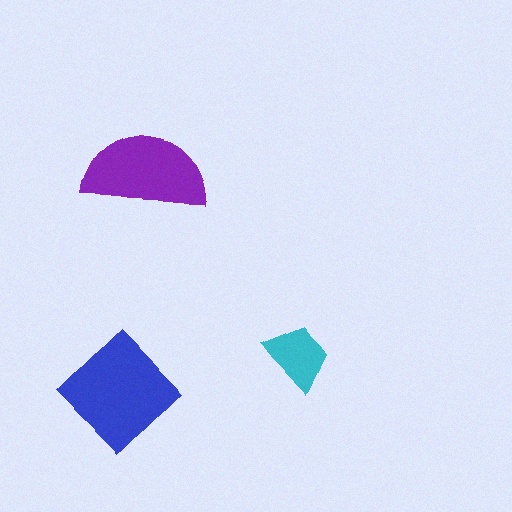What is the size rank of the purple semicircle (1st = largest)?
2nd.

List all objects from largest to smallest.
The blue diamond, the purple semicircle, the cyan trapezoid.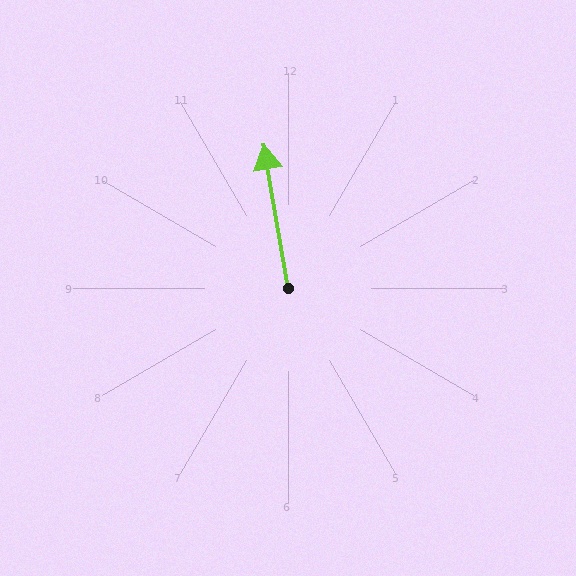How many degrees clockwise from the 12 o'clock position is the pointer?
Approximately 350 degrees.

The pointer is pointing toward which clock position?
Roughly 12 o'clock.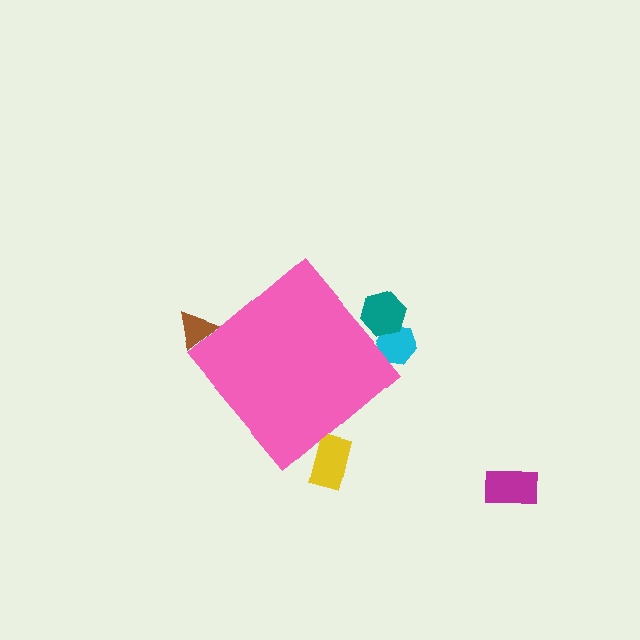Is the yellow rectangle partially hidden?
Yes, the yellow rectangle is partially hidden behind the pink diamond.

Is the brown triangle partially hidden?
Yes, the brown triangle is partially hidden behind the pink diamond.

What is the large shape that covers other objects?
A pink diamond.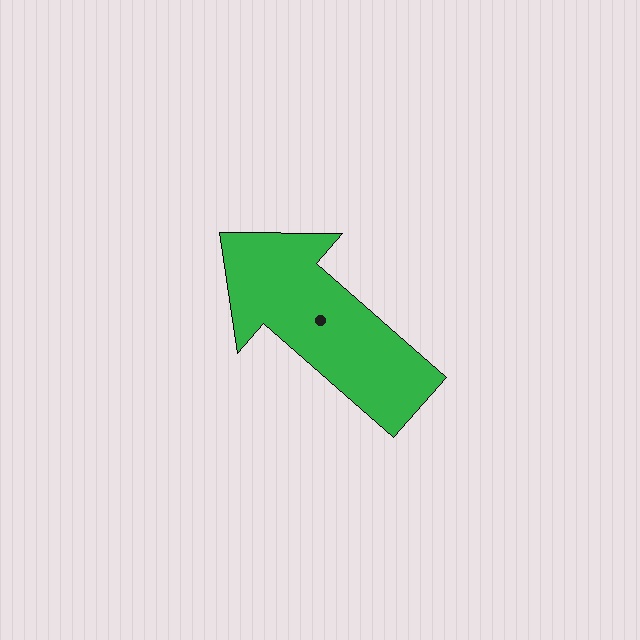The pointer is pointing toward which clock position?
Roughly 10 o'clock.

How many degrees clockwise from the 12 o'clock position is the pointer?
Approximately 311 degrees.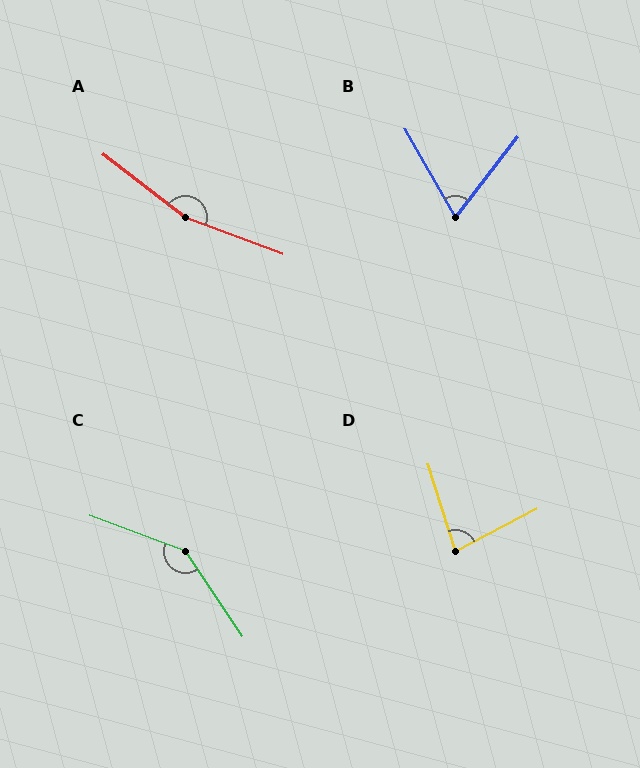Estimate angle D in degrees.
Approximately 80 degrees.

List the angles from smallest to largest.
B (68°), D (80°), C (144°), A (163°).